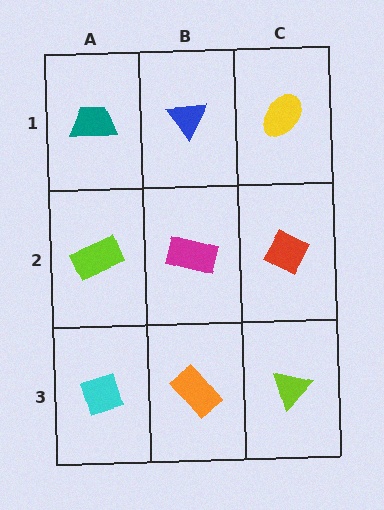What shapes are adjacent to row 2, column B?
A blue triangle (row 1, column B), an orange rectangle (row 3, column B), a lime rectangle (row 2, column A), a red diamond (row 2, column C).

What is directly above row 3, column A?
A lime rectangle.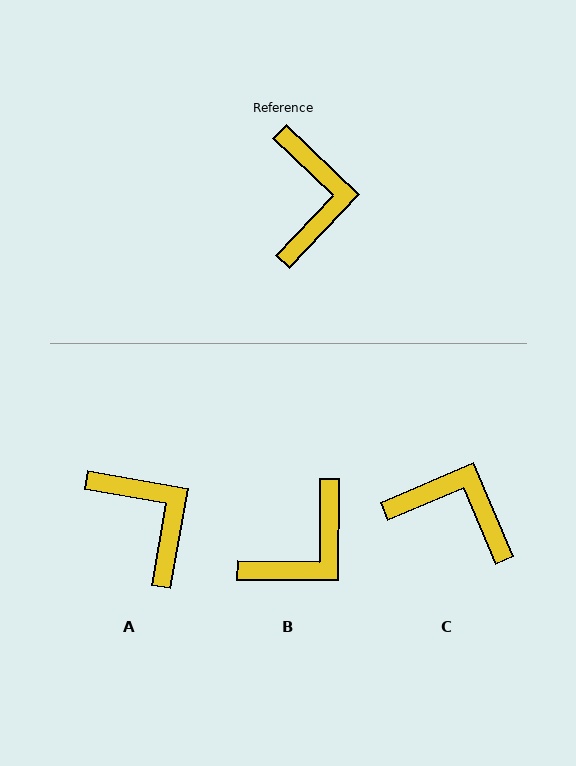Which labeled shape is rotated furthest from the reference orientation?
C, about 66 degrees away.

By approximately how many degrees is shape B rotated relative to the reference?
Approximately 46 degrees clockwise.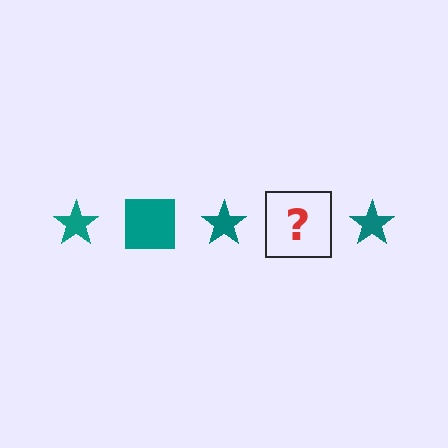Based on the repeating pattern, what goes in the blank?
The blank should be a teal square.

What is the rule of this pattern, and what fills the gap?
The rule is that the pattern cycles through star, square shapes in teal. The gap should be filled with a teal square.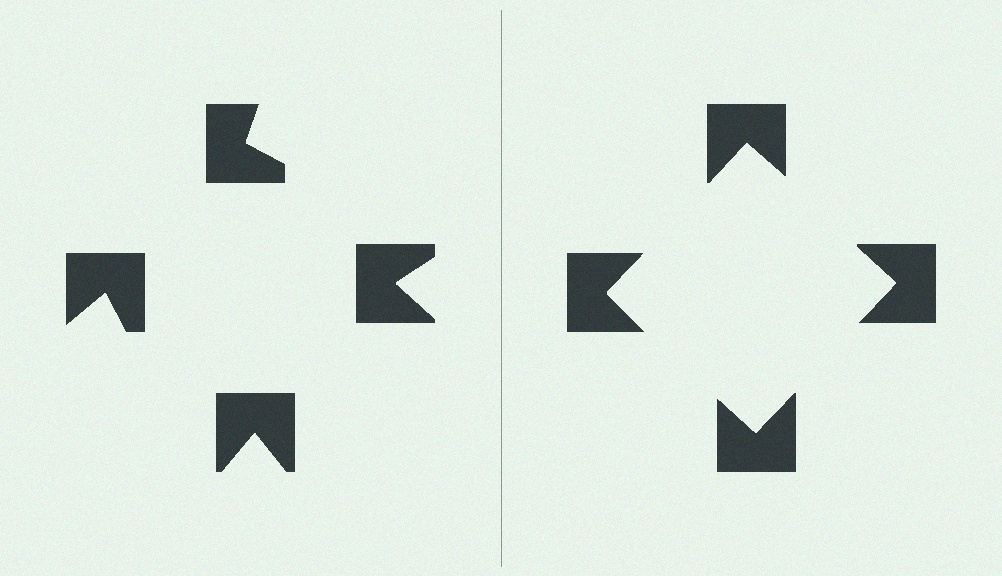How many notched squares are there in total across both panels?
8 — 4 on each side.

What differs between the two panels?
The notched squares are positioned identically on both sides; only the wedge orientations differ. On the right they align to a square; on the left they are misaligned.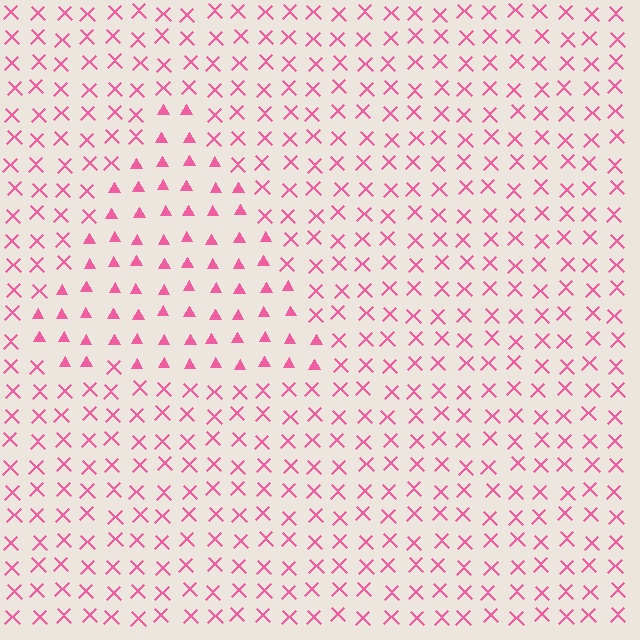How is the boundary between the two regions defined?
The boundary is defined by a change in element shape: triangles inside vs. X marks outside. All elements share the same color and spacing.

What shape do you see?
I see a triangle.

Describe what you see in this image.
The image is filled with small pink elements arranged in a uniform grid. A triangle-shaped region contains triangles, while the surrounding area contains X marks. The boundary is defined purely by the change in element shape.